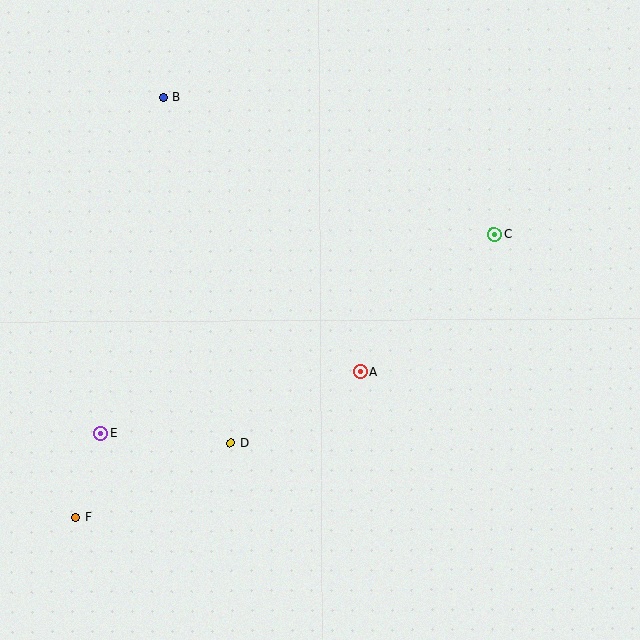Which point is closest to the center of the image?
Point A at (360, 371) is closest to the center.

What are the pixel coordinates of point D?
Point D is at (230, 443).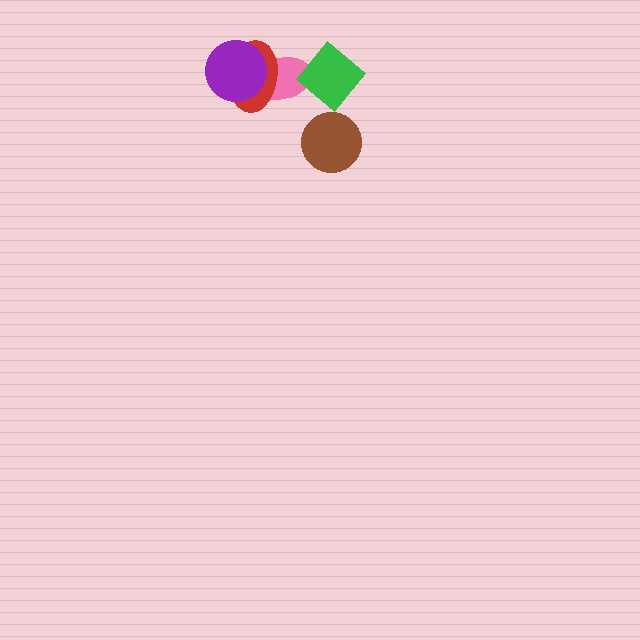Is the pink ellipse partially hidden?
Yes, it is partially covered by another shape.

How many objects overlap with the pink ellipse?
3 objects overlap with the pink ellipse.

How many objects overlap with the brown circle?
0 objects overlap with the brown circle.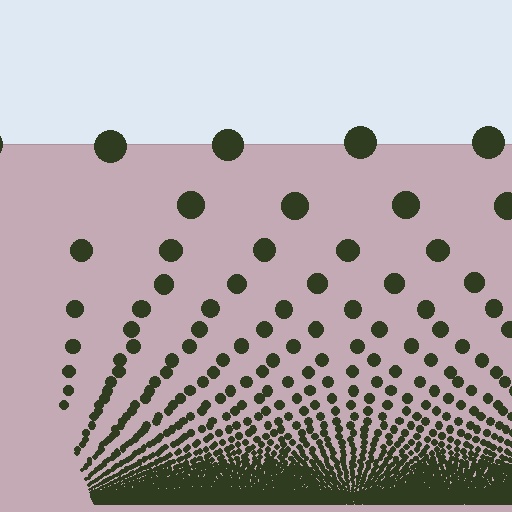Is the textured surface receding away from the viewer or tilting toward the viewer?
The surface appears to tilt toward the viewer. Texture elements get larger and sparser toward the top.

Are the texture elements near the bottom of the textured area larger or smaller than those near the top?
Smaller. The gradient is inverted — elements near the bottom are smaller and denser.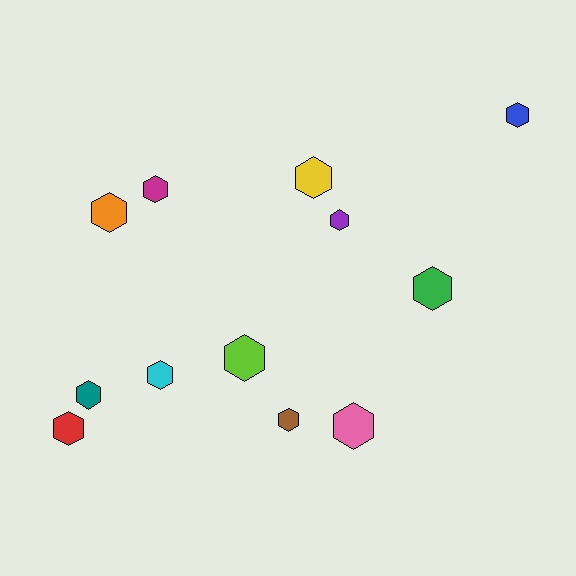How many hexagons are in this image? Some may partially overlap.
There are 12 hexagons.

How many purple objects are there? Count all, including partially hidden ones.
There is 1 purple object.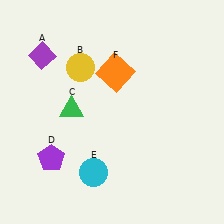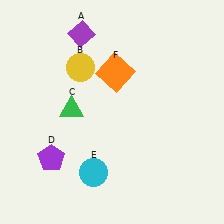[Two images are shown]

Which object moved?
The purple diamond (A) moved right.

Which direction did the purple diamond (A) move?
The purple diamond (A) moved right.